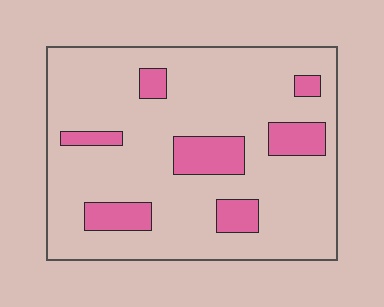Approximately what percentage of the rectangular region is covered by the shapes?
Approximately 15%.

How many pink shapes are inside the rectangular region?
7.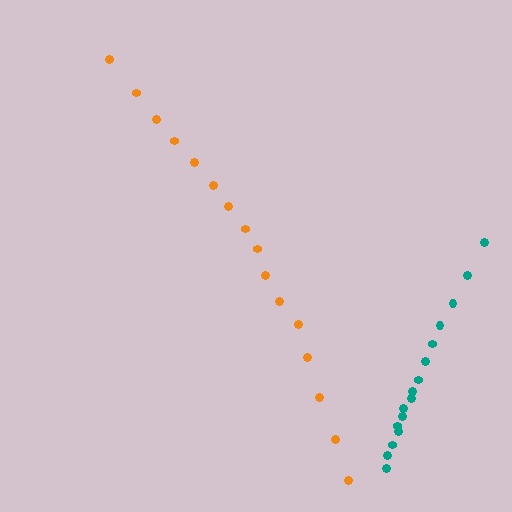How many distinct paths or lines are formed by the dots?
There are 2 distinct paths.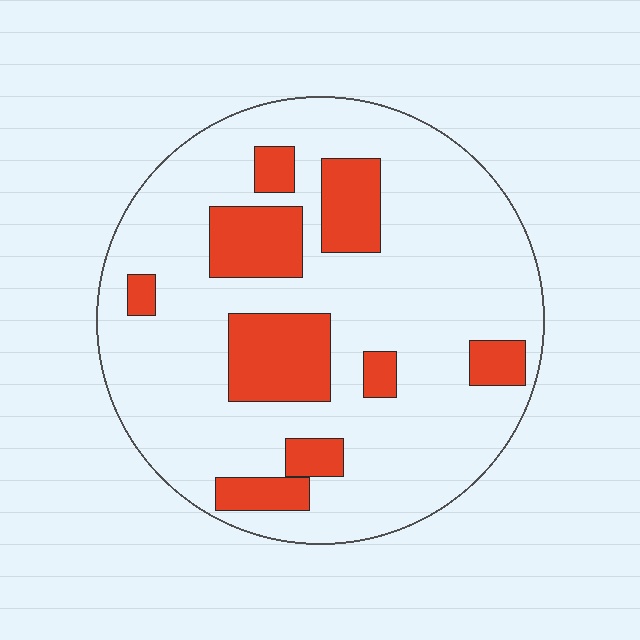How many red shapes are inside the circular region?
9.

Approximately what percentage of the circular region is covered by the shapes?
Approximately 20%.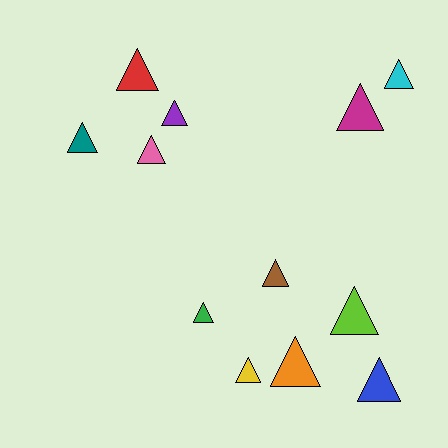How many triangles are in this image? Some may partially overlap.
There are 12 triangles.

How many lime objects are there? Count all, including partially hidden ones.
There is 1 lime object.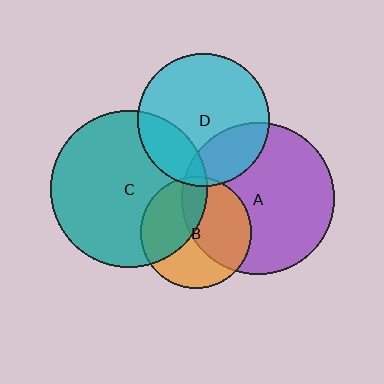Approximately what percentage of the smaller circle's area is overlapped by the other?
Approximately 25%.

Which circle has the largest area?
Circle C (teal).